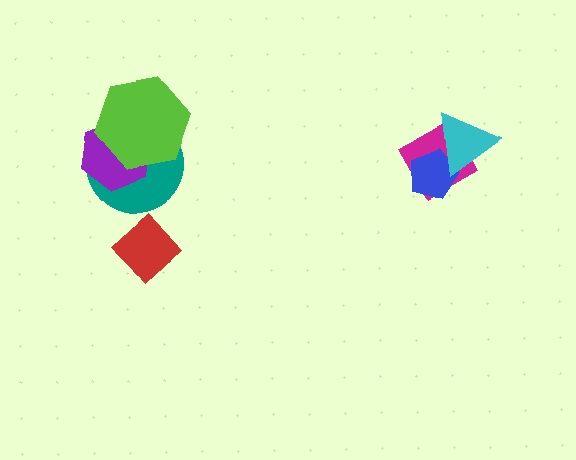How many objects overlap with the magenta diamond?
2 objects overlap with the magenta diamond.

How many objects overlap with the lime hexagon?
2 objects overlap with the lime hexagon.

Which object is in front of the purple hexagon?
The lime hexagon is in front of the purple hexagon.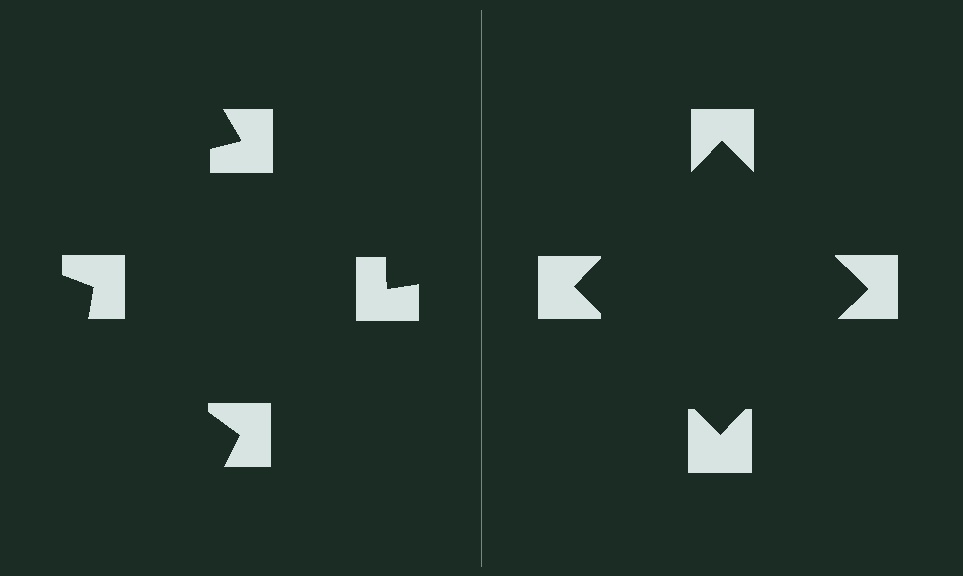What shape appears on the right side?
An illusory square.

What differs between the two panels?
The notched squares are positioned identically on both sides; only the wedge orientations differ. On the right they align to a square; on the left they are misaligned.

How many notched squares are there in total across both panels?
8 — 4 on each side.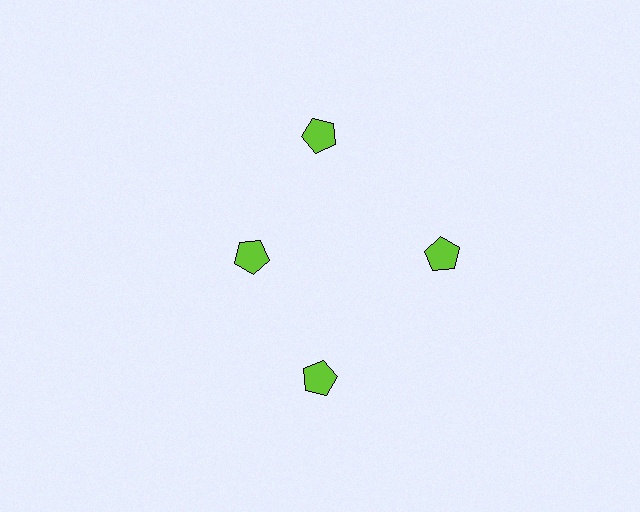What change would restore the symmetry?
The symmetry would be restored by moving it outward, back onto the ring so that all 4 pentagons sit at equal angles and equal distance from the center.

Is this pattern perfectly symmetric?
No. The 4 lime pentagons are arranged in a ring, but one element near the 9 o'clock position is pulled inward toward the center, breaking the 4-fold rotational symmetry.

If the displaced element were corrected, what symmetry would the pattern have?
It would have 4-fold rotational symmetry — the pattern would map onto itself every 90 degrees.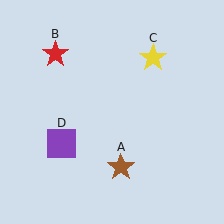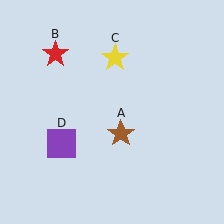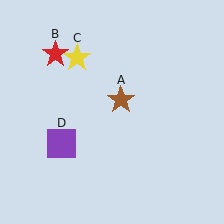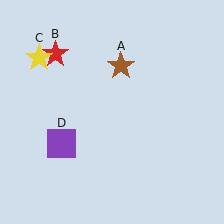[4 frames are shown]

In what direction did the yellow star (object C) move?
The yellow star (object C) moved left.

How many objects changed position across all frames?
2 objects changed position: brown star (object A), yellow star (object C).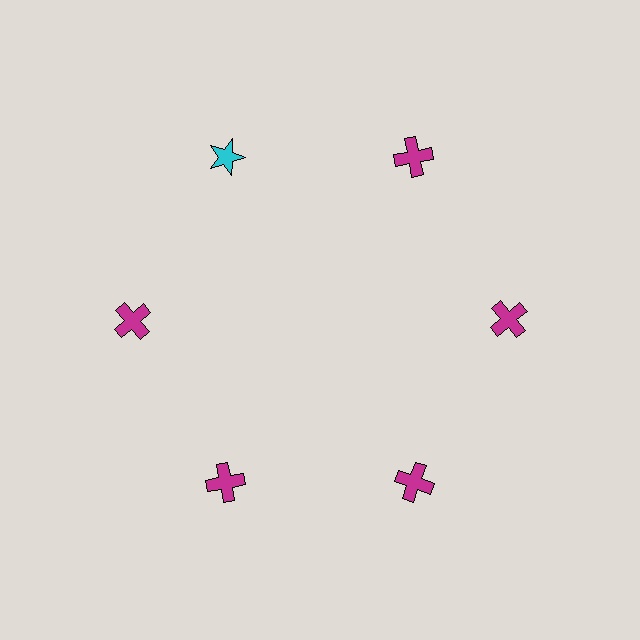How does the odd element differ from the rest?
It differs in both color (cyan instead of magenta) and shape (star instead of cross).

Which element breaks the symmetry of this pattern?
The cyan star at roughly the 11 o'clock position breaks the symmetry. All other shapes are magenta crosses.